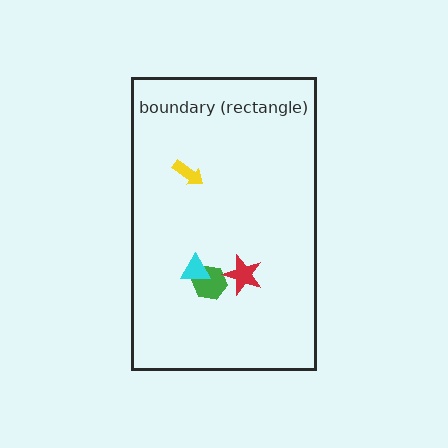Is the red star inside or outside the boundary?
Inside.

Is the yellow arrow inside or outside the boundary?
Inside.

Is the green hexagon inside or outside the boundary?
Inside.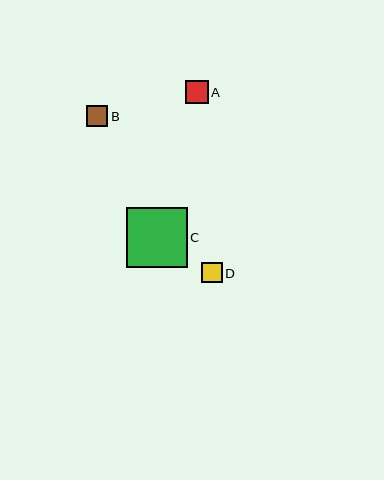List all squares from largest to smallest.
From largest to smallest: C, A, B, D.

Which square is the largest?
Square C is the largest with a size of approximately 61 pixels.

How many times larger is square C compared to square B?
Square C is approximately 2.9 times the size of square B.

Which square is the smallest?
Square D is the smallest with a size of approximately 20 pixels.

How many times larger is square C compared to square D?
Square C is approximately 3.0 times the size of square D.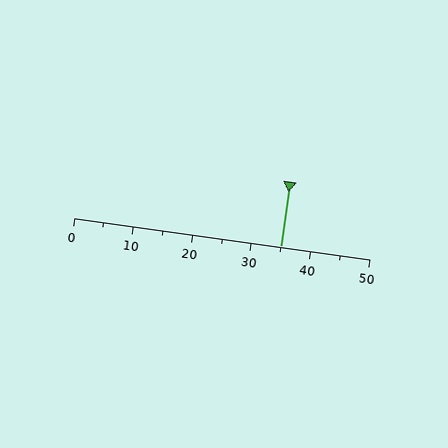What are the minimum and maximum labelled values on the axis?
The axis runs from 0 to 50.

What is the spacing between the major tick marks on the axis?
The major ticks are spaced 10 apart.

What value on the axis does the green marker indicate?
The marker indicates approximately 35.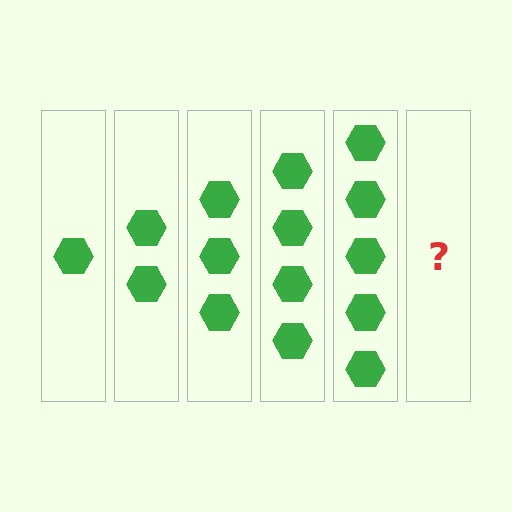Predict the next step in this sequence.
The next step is 6 hexagons.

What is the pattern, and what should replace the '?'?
The pattern is that each step adds one more hexagon. The '?' should be 6 hexagons.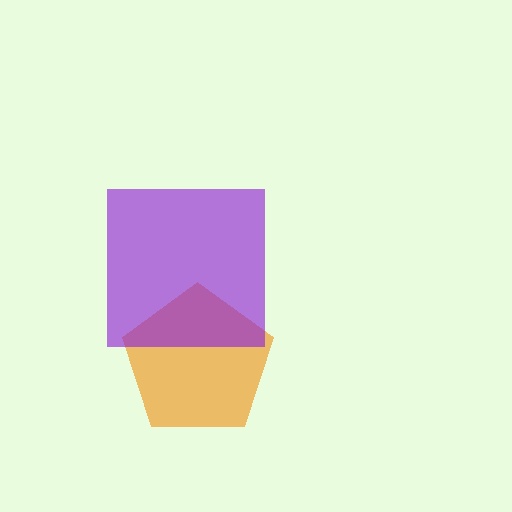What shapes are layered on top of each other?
The layered shapes are: an orange pentagon, a purple square.